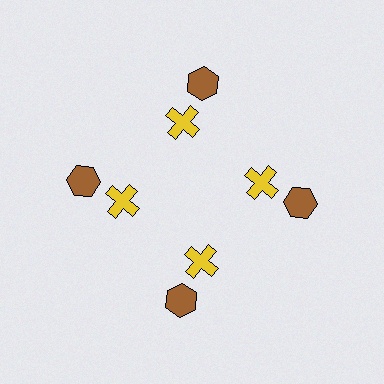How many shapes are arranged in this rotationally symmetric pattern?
There are 8 shapes, arranged in 4 groups of 2.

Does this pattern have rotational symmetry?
Yes, this pattern has 4-fold rotational symmetry. It looks the same after rotating 90 degrees around the center.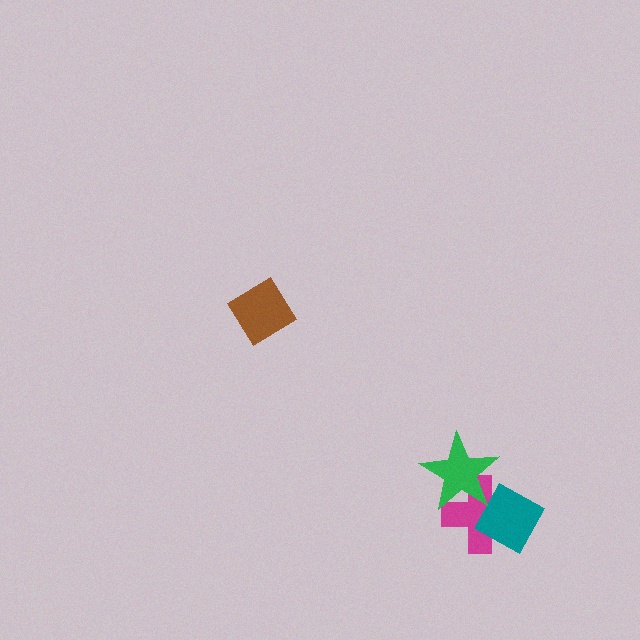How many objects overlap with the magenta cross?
2 objects overlap with the magenta cross.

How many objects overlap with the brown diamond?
0 objects overlap with the brown diamond.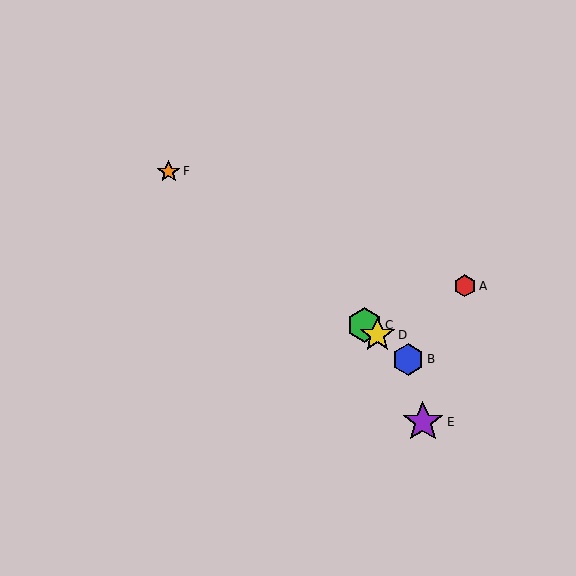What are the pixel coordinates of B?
Object B is at (408, 359).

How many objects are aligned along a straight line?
4 objects (B, C, D, F) are aligned along a straight line.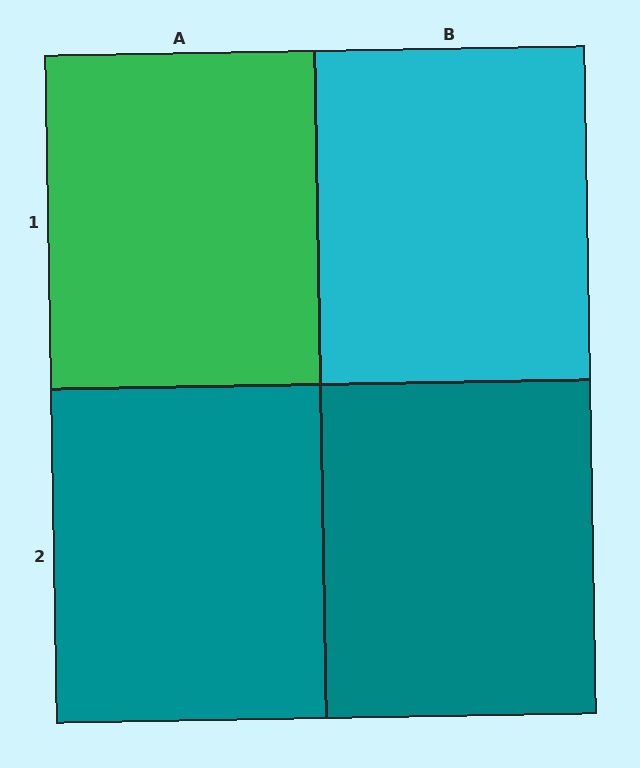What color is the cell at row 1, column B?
Cyan.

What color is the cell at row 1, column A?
Green.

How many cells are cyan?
1 cell is cyan.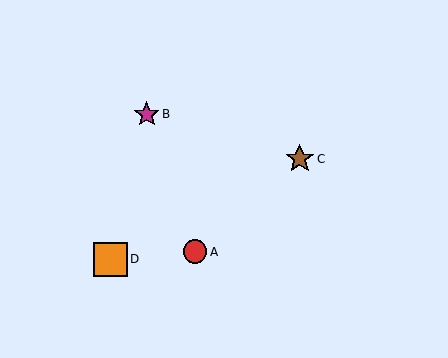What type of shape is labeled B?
Shape B is a magenta star.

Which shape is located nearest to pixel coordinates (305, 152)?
The brown star (labeled C) at (300, 159) is nearest to that location.